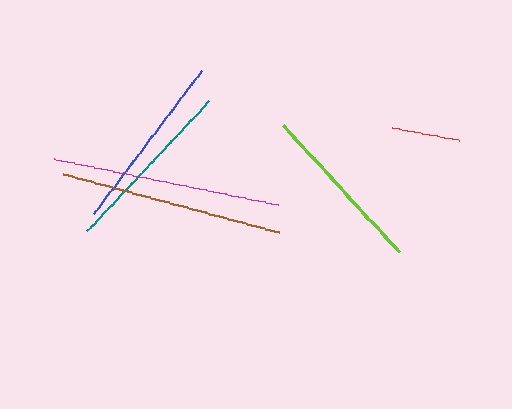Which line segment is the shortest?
The red line is the shortest at approximately 68 pixels.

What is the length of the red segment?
The red segment is approximately 68 pixels long.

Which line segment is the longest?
The magenta line is the longest at approximately 229 pixels.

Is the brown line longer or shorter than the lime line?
The brown line is longer than the lime line.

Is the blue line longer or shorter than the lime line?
The blue line is longer than the lime line.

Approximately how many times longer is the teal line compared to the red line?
The teal line is approximately 2.6 times the length of the red line.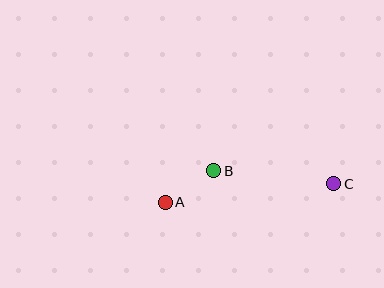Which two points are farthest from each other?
Points A and C are farthest from each other.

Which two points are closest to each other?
Points A and B are closest to each other.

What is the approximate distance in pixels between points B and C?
The distance between B and C is approximately 121 pixels.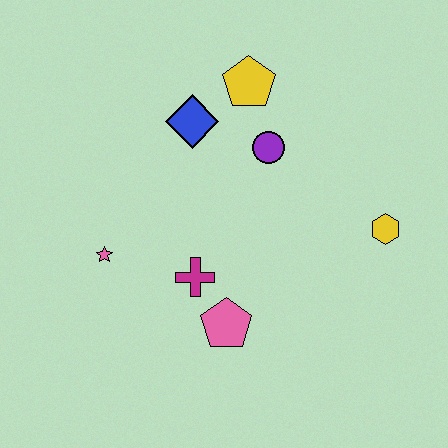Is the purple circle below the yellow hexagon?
No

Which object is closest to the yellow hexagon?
The purple circle is closest to the yellow hexagon.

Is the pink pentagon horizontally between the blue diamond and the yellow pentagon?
Yes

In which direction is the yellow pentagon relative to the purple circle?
The yellow pentagon is above the purple circle.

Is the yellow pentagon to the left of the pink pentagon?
No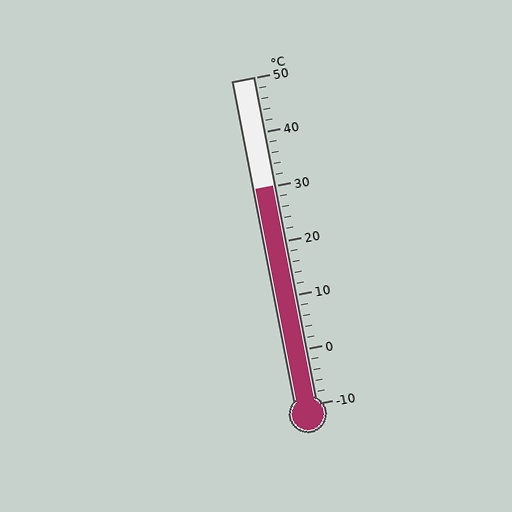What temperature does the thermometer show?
The thermometer shows approximately 30°C.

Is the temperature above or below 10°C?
The temperature is above 10°C.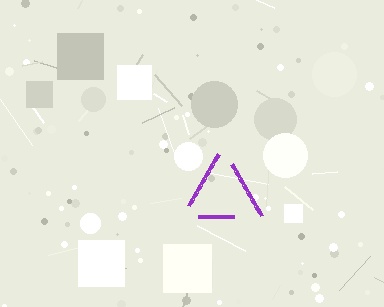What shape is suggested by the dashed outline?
The dashed outline suggests a triangle.